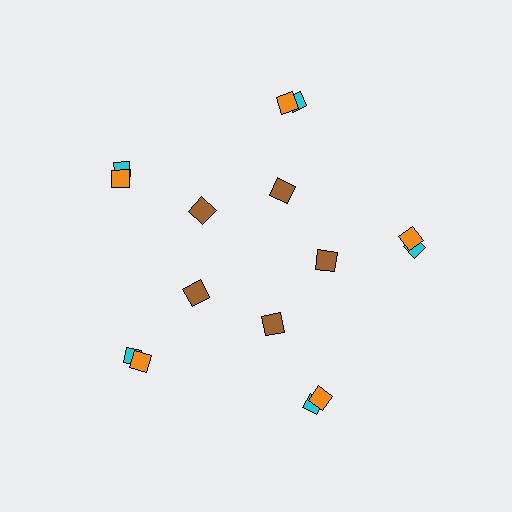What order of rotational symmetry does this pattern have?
This pattern has 5-fold rotational symmetry.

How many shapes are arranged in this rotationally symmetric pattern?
There are 15 shapes, arranged in 5 groups of 3.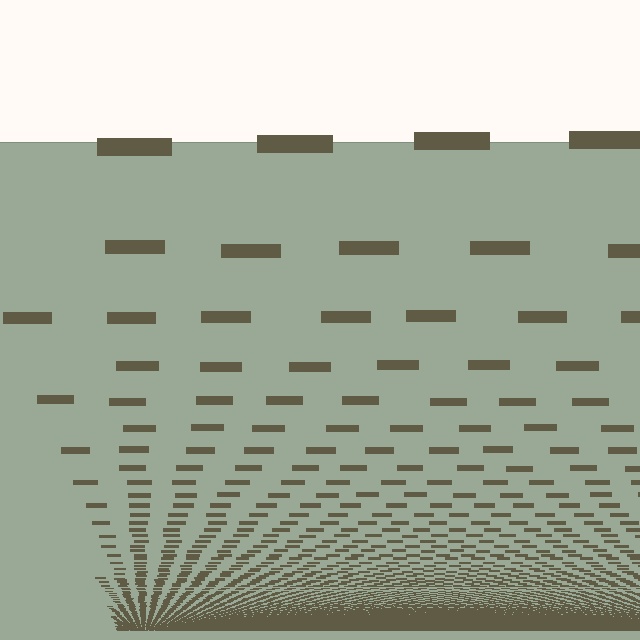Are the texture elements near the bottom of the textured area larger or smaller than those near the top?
Smaller. The gradient is inverted — elements near the bottom are smaller and denser.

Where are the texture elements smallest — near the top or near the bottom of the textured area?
Near the bottom.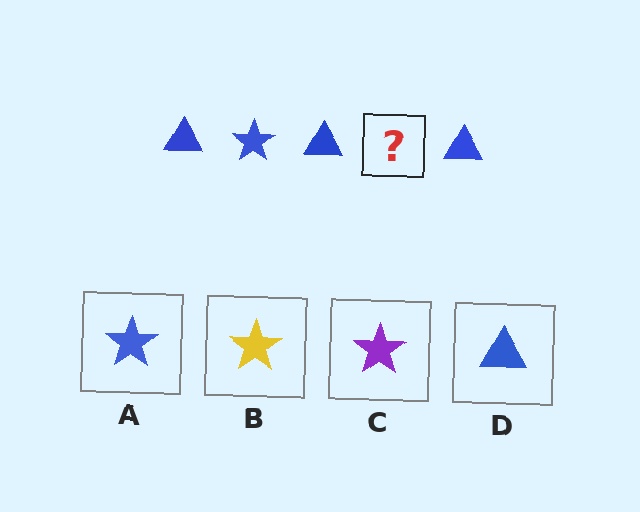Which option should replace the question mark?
Option A.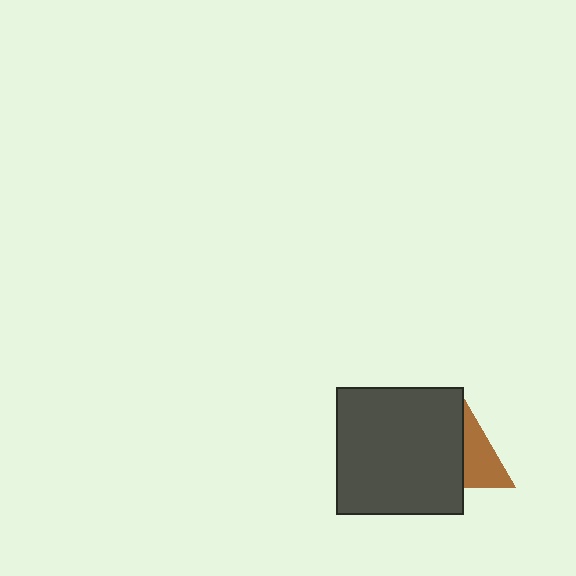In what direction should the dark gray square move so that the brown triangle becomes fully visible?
The dark gray square should move left. That is the shortest direction to clear the overlap and leave the brown triangle fully visible.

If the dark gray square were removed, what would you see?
You would see the complete brown triangle.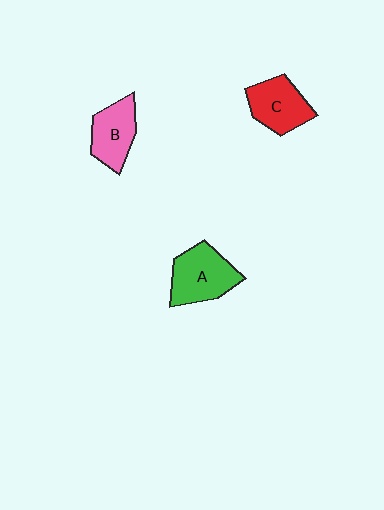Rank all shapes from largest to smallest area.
From largest to smallest: A (green), C (red), B (pink).